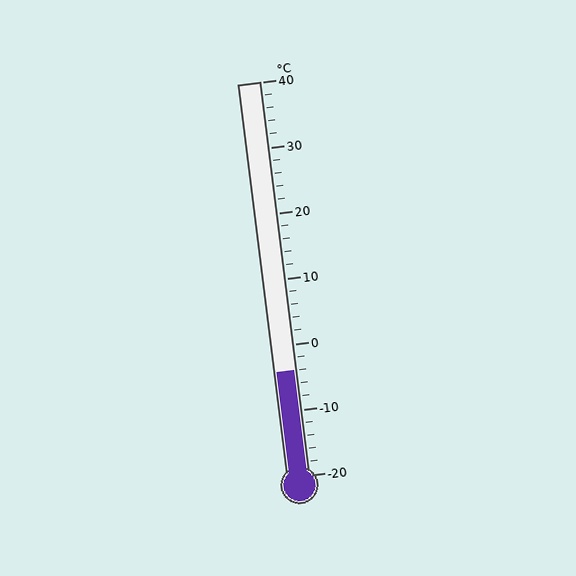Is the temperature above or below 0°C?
The temperature is below 0°C.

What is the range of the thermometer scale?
The thermometer scale ranges from -20°C to 40°C.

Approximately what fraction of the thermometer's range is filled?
The thermometer is filled to approximately 25% of its range.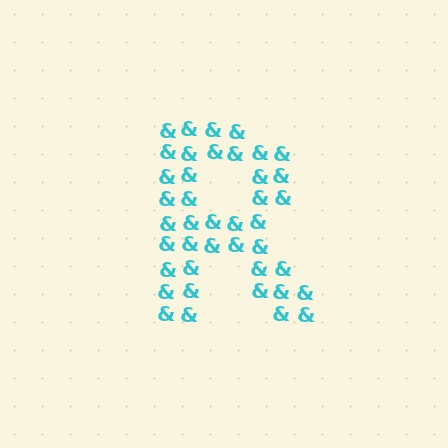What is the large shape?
The large shape is the letter R.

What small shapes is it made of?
It is made of small ampersands.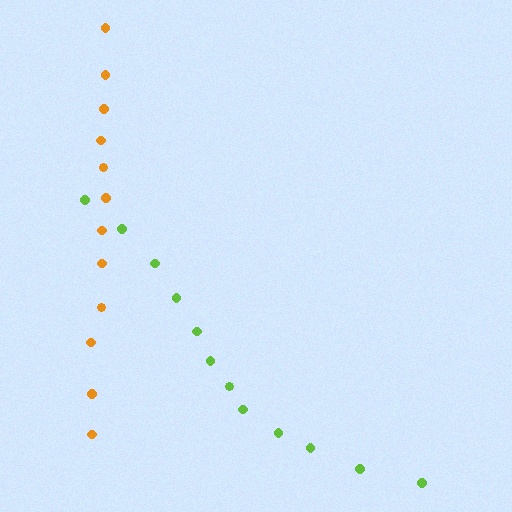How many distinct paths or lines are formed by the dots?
There are 2 distinct paths.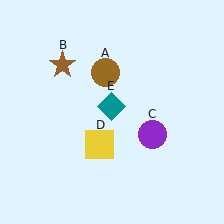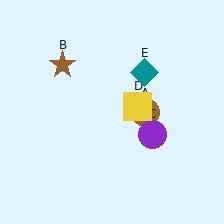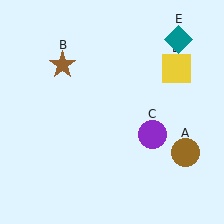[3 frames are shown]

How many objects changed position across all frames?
3 objects changed position: brown circle (object A), yellow square (object D), teal diamond (object E).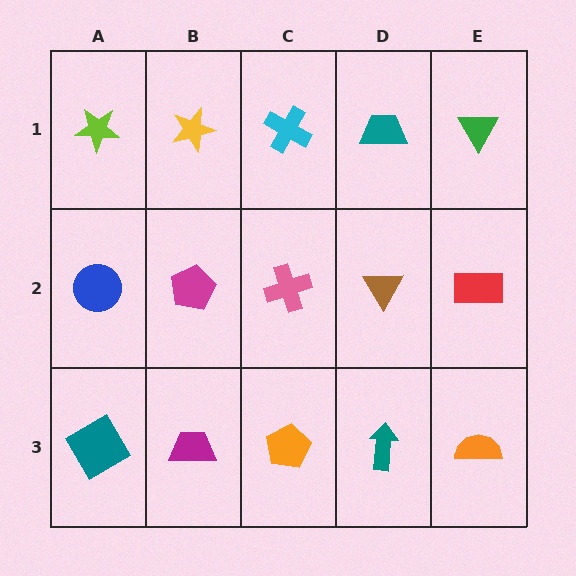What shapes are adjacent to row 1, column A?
A blue circle (row 2, column A), a yellow star (row 1, column B).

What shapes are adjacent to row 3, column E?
A red rectangle (row 2, column E), a teal arrow (row 3, column D).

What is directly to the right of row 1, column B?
A cyan cross.